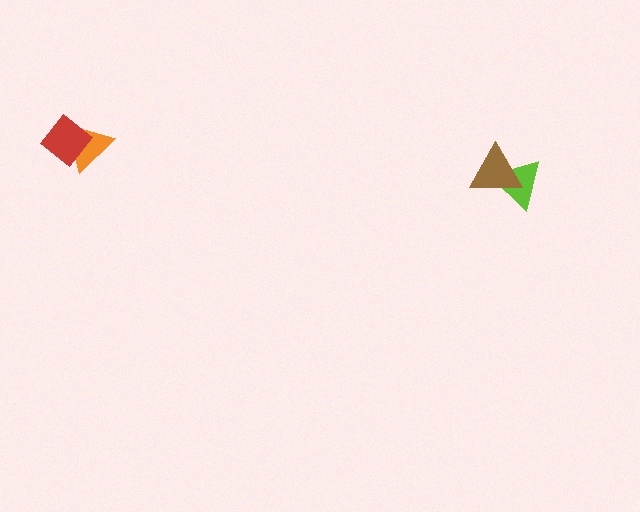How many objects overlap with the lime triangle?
1 object overlaps with the lime triangle.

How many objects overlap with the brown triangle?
1 object overlaps with the brown triangle.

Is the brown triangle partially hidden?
No, no other shape covers it.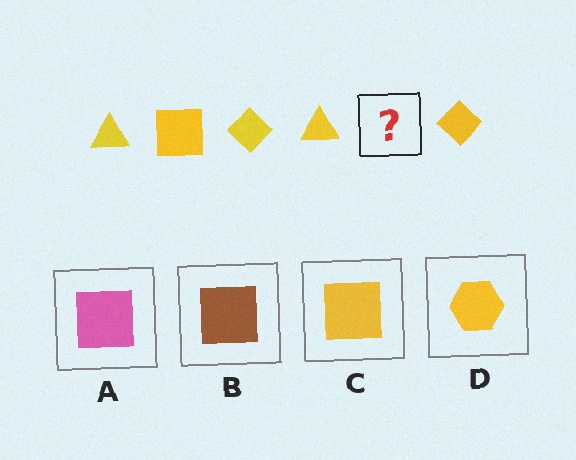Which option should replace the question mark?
Option C.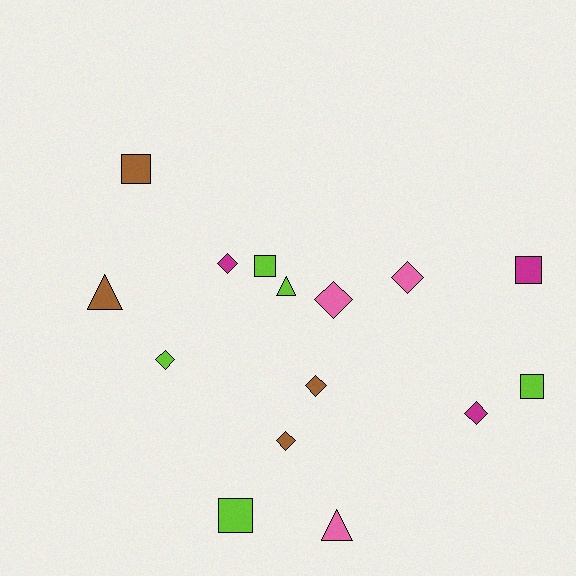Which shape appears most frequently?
Diamond, with 7 objects.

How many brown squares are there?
There is 1 brown square.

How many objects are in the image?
There are 15 objects.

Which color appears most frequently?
Lime, with 5 objects.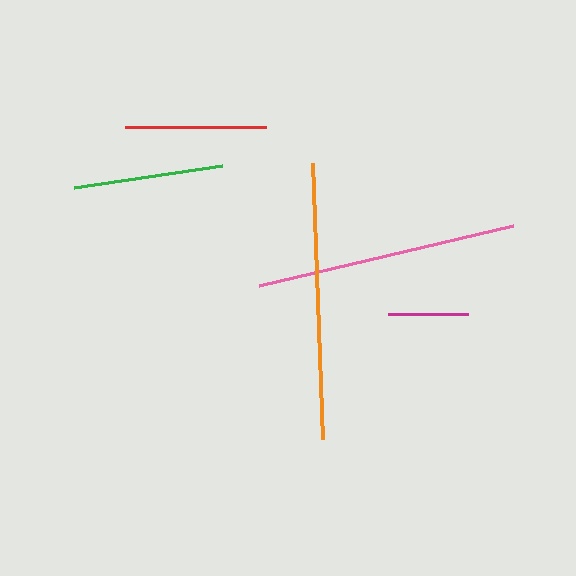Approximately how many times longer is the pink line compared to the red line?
The pink line is approximately 1.9 times the length of the red line.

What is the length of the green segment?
The green segment is approximately 149 pixels long.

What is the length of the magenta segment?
The magenta segment is approximately 80 pixels long.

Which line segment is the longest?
The orange line is the longest at approximately 276 pixels.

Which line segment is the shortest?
The magenta line is the shortest at approximately 80 pixels.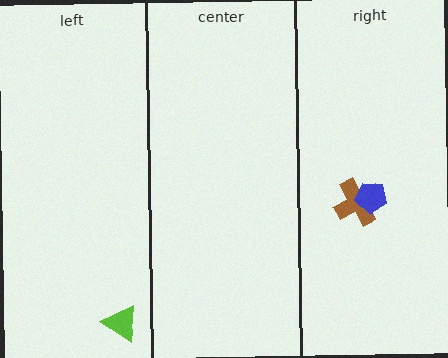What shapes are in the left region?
The lime triangle.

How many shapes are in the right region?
2.